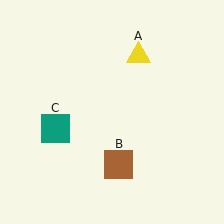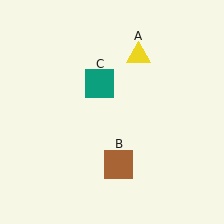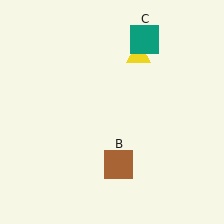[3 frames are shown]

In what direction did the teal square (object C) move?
The teal square (object C) moved up and to the right.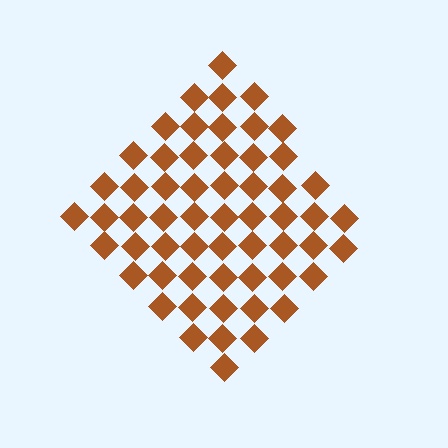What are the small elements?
The small elements are diamonds.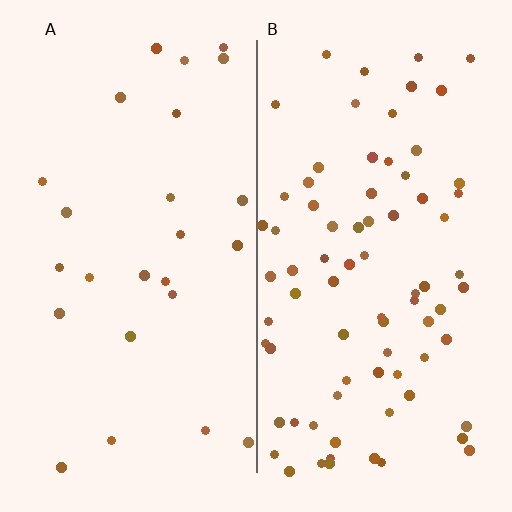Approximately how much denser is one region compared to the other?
Approximately 3.1× — region B over region A.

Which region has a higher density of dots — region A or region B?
B (the right).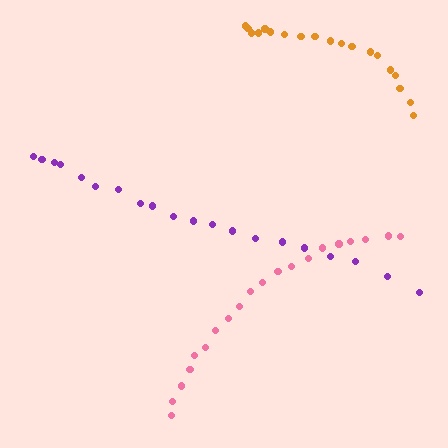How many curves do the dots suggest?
There are 3 distinct paths.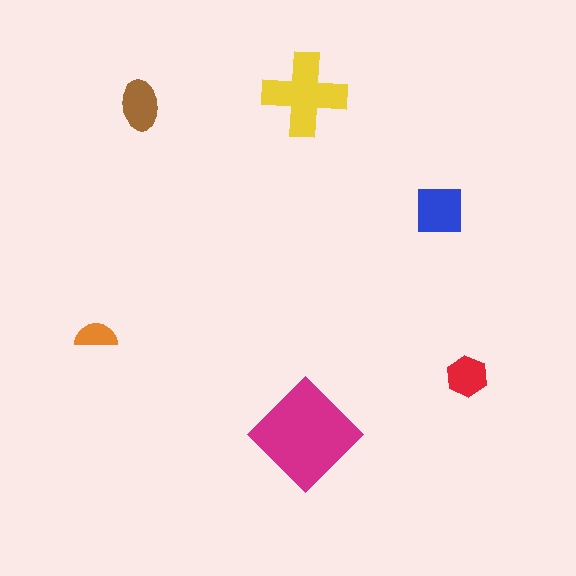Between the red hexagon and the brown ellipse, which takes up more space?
The brown ellipse.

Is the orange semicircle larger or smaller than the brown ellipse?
Smaller.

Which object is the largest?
The magenta diamond.